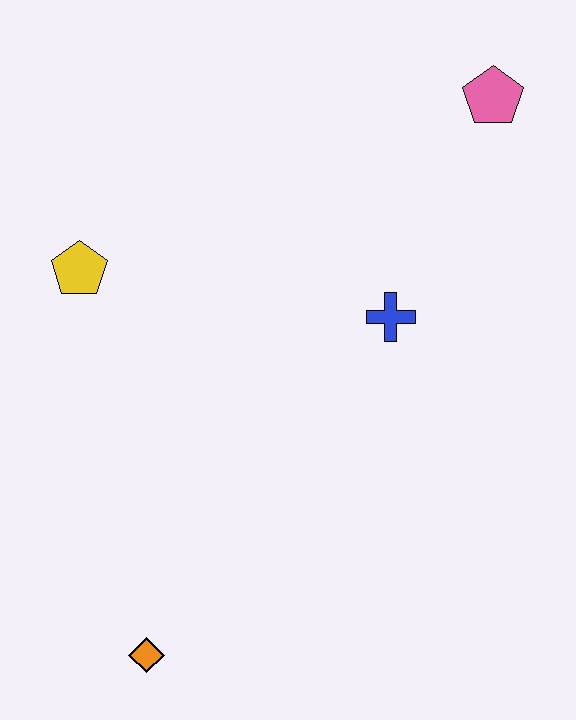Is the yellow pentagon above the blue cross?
Yes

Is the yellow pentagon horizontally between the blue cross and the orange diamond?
No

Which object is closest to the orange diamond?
The yellow pentagon is closest to the orange diamond.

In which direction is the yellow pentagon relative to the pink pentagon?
The yellow pentagon is to the left of the pink pentagon.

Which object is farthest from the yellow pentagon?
The pink pentagon is farthest from the yellow pentagon.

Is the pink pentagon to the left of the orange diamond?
No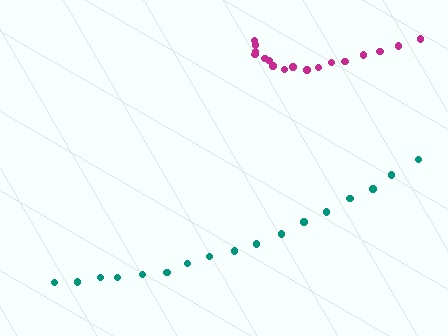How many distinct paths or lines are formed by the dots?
There are 2 distinct paths.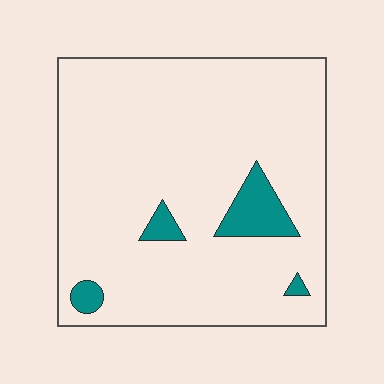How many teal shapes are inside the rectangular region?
4.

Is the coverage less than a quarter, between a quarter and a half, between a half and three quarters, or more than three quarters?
Less than a quarter.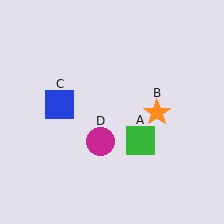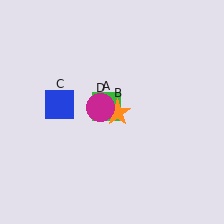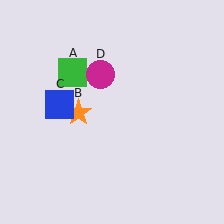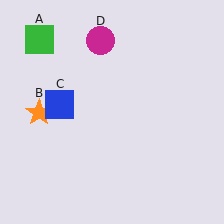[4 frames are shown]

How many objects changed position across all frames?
3 objects changed position: green square (object A), orange star (object B), magenta circle (object D).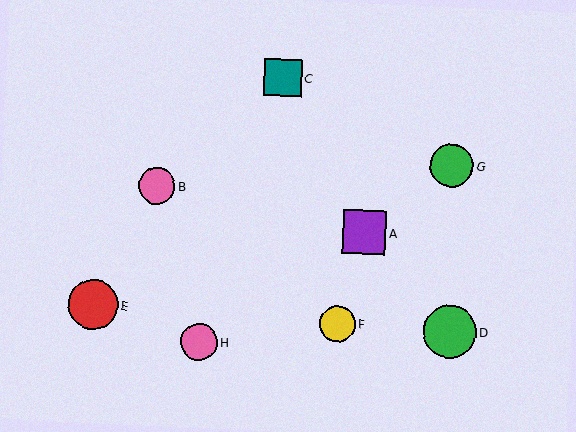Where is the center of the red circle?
The center of the red circle is at (93, 305).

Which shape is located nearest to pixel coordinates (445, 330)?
The green circle (labeled D) at (450, 332) is nearest to that location.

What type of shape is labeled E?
Shape E is a red circle.